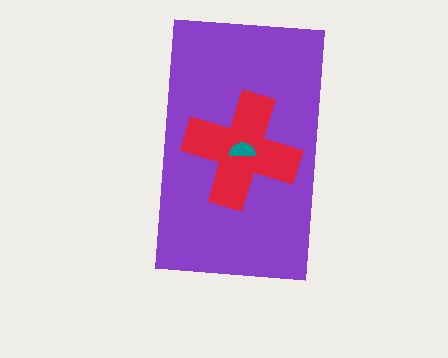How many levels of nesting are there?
3.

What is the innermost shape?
The teal semicircle.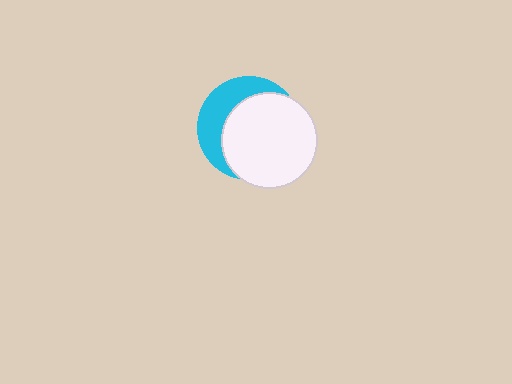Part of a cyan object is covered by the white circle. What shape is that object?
It is a circle.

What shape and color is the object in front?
The object in front is a white circle.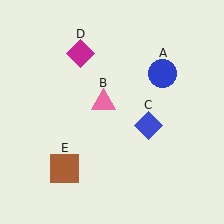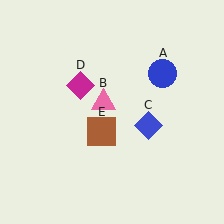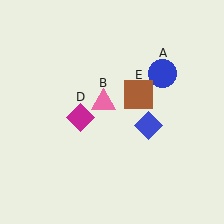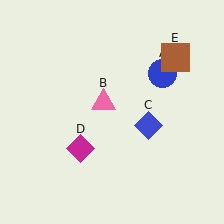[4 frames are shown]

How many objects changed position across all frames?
2 objects changed position: magenta diamond (object D), brown square (object E).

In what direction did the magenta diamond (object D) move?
The magenta diamond (object D) moved down.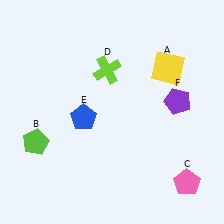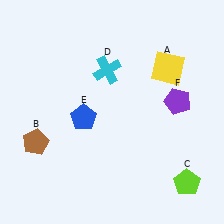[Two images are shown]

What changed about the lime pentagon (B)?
In Image 1, B is lime. In Image 2, it changed to brown.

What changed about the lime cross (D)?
In Image 1, D is lime. In Image 2, it changed to cyan.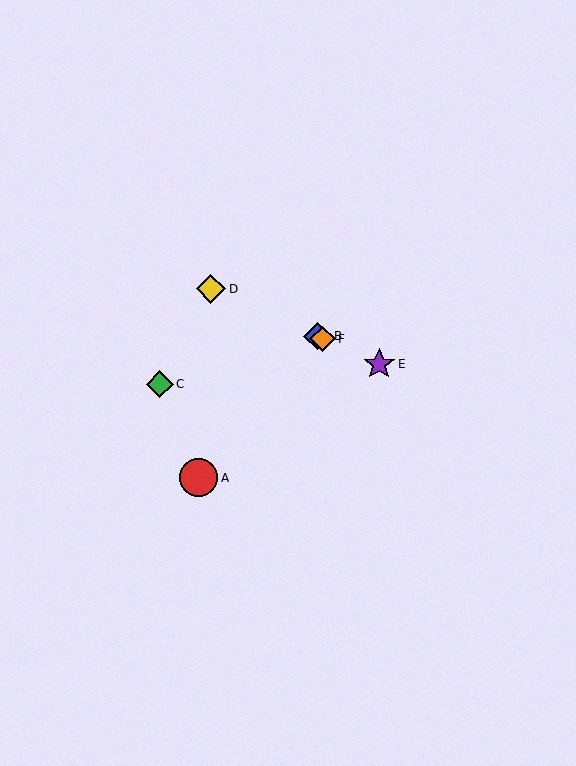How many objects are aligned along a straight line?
4 objects (B, D, E, F) are aligned along a straight line.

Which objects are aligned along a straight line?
Objects B, D, E, F are aligned along a straight line.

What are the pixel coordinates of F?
Object F is at (322, 339).